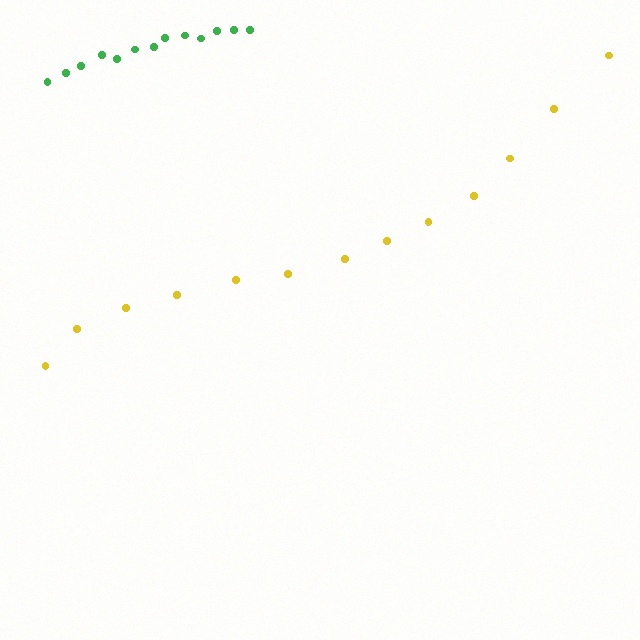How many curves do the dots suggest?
There are 2 distinct paths.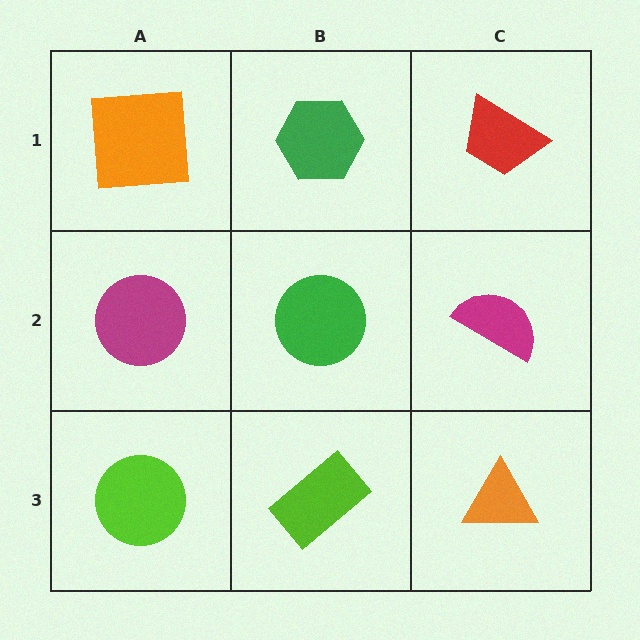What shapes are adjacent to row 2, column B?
A green hexagon (row 1, column B), a lime rectangle (row 3, column B), a magenta circle (row 2, column A), a magenta semicircle (row 2, column C).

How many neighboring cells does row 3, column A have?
2.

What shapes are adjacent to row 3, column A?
A magenta circle (row 2, column A), a lime rectangle (row 3, column B).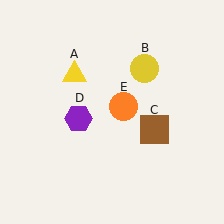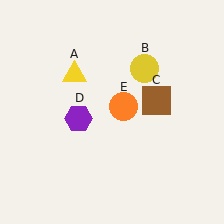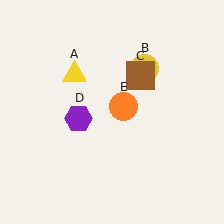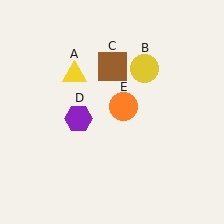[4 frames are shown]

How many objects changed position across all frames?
1 object changed position: brown square (object C).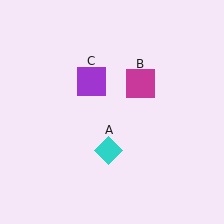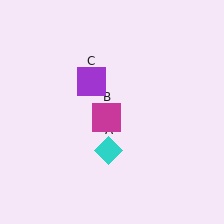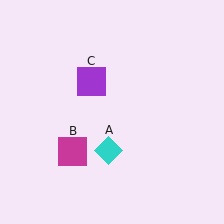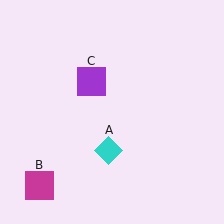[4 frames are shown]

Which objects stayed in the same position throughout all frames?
Cyan diamond (object A) and purple square (object C) remained stationary.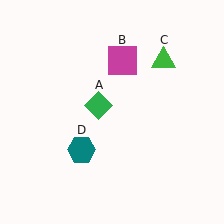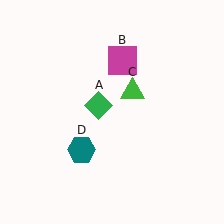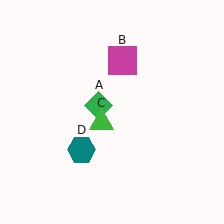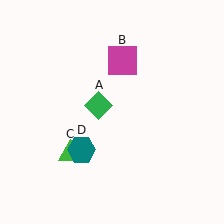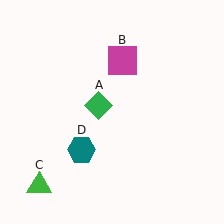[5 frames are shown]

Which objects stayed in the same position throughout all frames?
Green diamond (object A) and magenta square (object B) and teal hexagon (object D) remained stationary.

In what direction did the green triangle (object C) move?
The green triangle (object C) moved down and to the left.